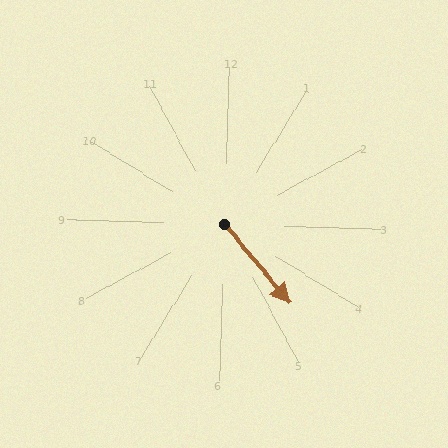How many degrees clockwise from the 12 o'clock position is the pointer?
Approximately 138 degrees.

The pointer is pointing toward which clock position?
Roughly 5 o'clock.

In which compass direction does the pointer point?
Southeast.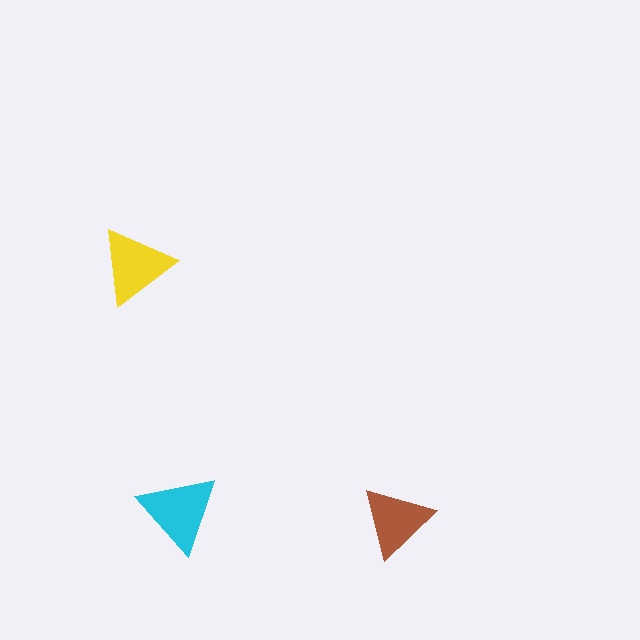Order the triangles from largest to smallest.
the cyan one, the yellow one, the brown one.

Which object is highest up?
The yellow triangle is topmost.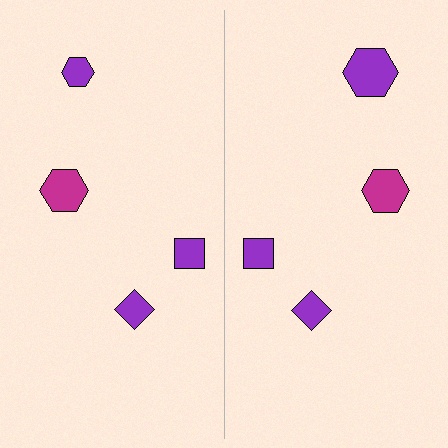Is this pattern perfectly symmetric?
No, the pattern is not perfectly symmetric. The purple hexagon on the right side has a different size than its mirror counterpart.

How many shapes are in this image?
There are 8 shapes in this image.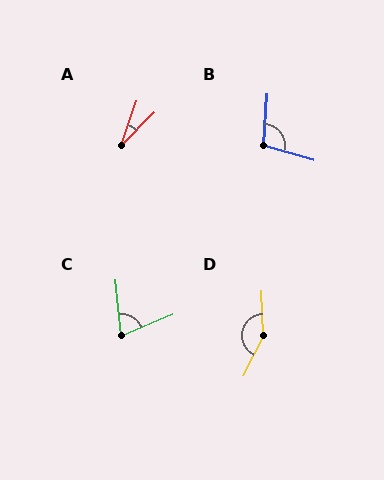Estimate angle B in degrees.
Approximately 102 degrees.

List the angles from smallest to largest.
A (25°), C (73°), B (102°), D (152°).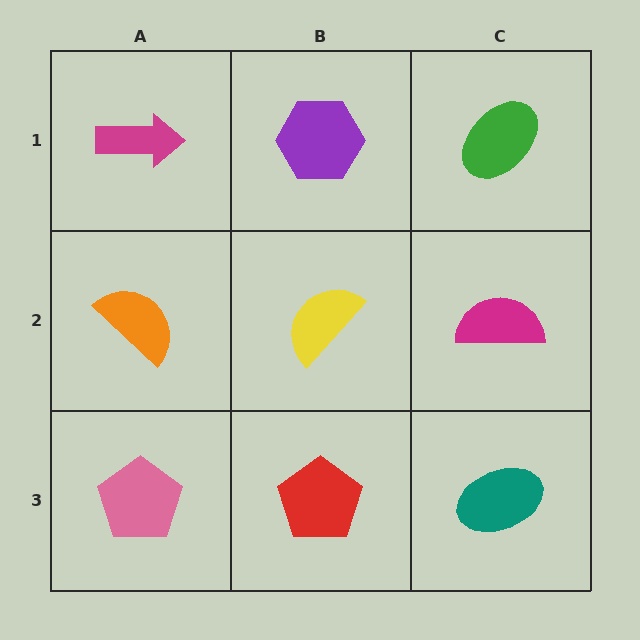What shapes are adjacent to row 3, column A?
An orange semicircle (row 2, column A), a red pentagon (row 3, column B).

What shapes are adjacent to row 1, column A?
An orange semicircle (row 2, column A), a purple hexagon (row 1, column B).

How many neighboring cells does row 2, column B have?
4.